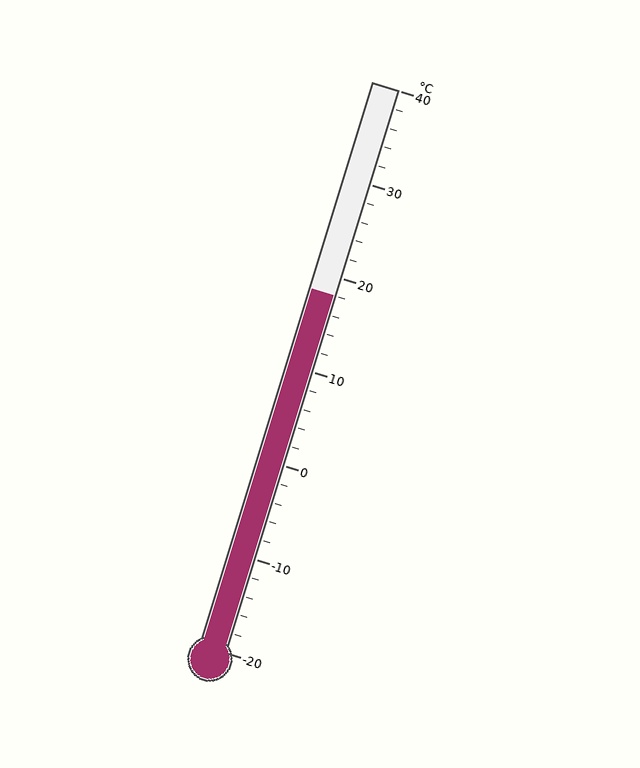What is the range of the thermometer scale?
The thermometer scale ranges from -20°C to 40°C.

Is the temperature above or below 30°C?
The temperature is below 30°C.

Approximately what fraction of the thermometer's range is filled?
The thermometer is filled to approximately 65% of its range.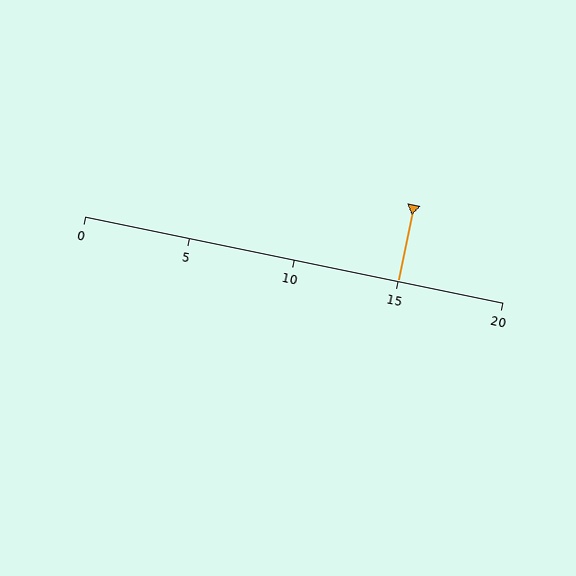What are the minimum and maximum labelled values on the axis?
The axis runs from 0 to 20.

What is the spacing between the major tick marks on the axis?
The major ticks are spaced 5 apart.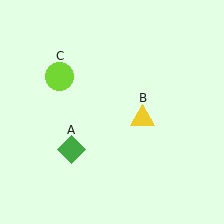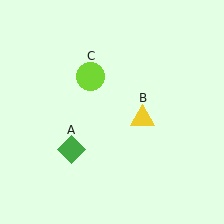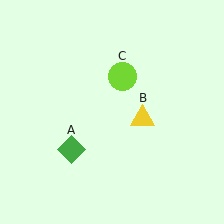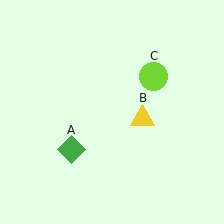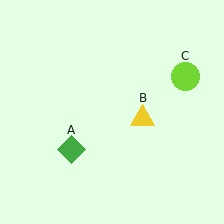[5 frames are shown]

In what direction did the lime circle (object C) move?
The lime circle (object C) moved right.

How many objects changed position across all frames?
1 object changed position: lime circle (object C).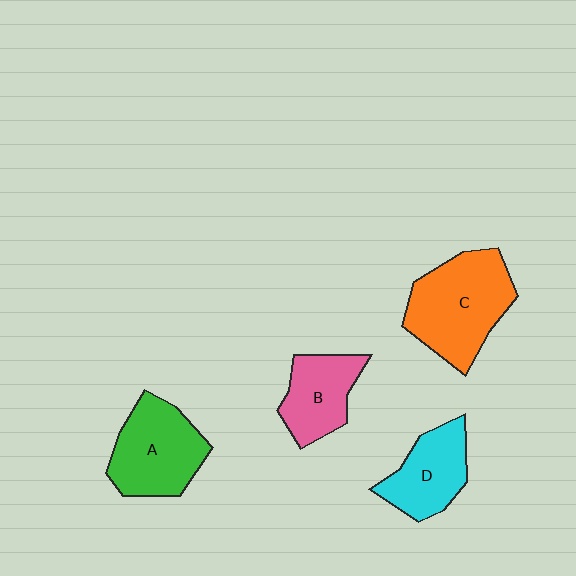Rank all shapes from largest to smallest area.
From largest to smallest: C (orange), A (green), D (cyan), B (pink).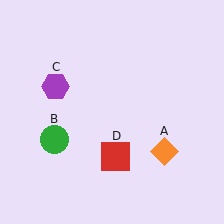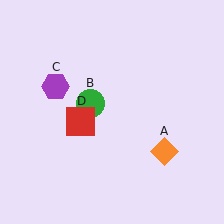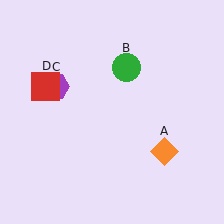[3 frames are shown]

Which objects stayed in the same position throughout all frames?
Orange diamond (object A) and purple hexagon (object C) remained stationary.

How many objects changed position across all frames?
2 objects changed position: green circle (object B), red square (object D).